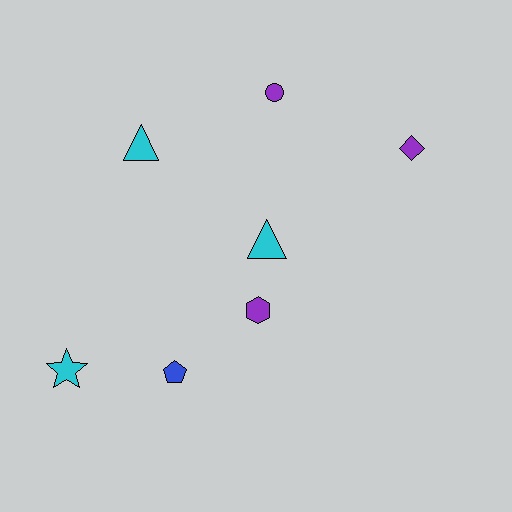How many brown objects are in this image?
There are no brown objects.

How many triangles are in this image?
There are 2 triangles.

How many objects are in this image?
There are 7 objects.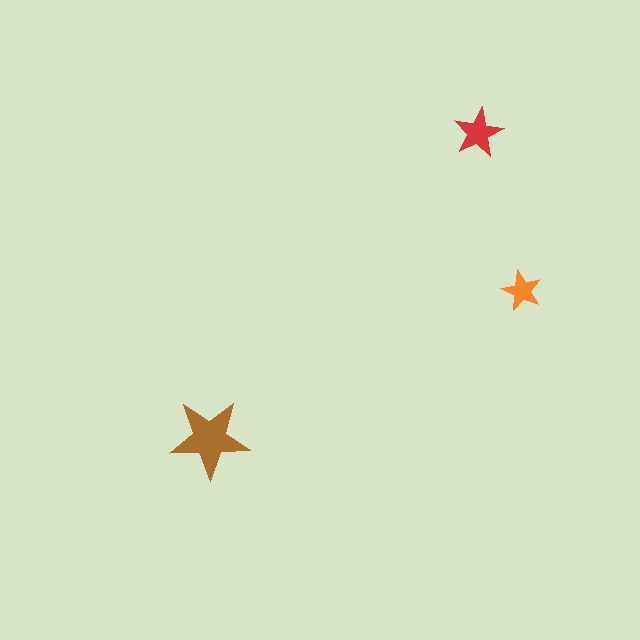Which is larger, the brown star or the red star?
The brown one.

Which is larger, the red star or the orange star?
The red one.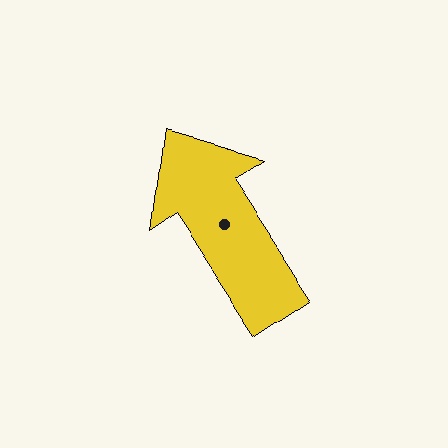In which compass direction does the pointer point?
Northwest.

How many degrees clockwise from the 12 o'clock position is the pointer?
Approximately 326 degrees.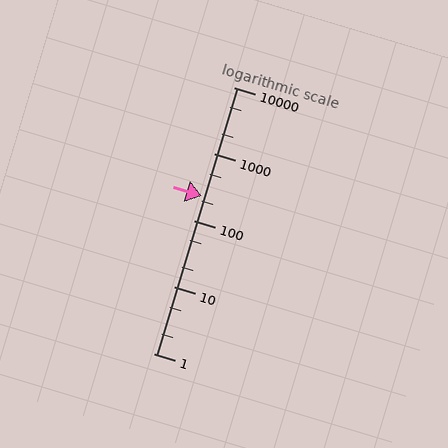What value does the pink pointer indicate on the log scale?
The pointer indicates approximately 230.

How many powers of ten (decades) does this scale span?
The scale spans 4 decades, from 1 to 10000.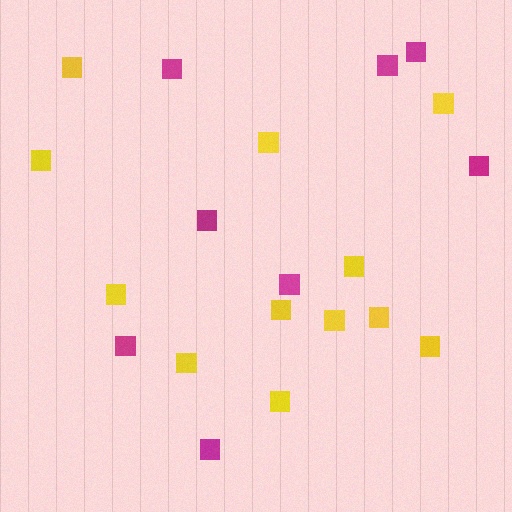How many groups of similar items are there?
There are 2 groups: one group of yellow squares (12) and one group of magenta squares (8).